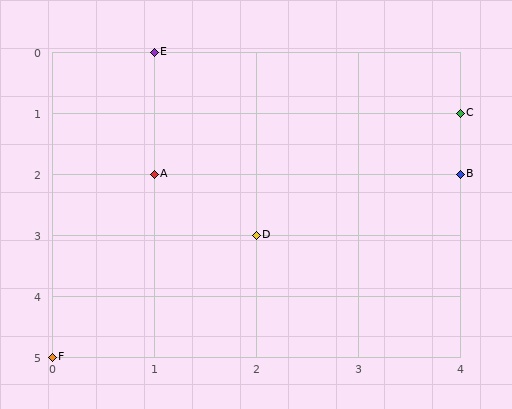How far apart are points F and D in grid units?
Points F and D are 2 columns and 2 rows apart (about 2.8 grid units diagonally).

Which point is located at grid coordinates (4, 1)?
Point C is at (4, 1).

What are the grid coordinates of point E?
Point E is at grid coordinates (1, 0).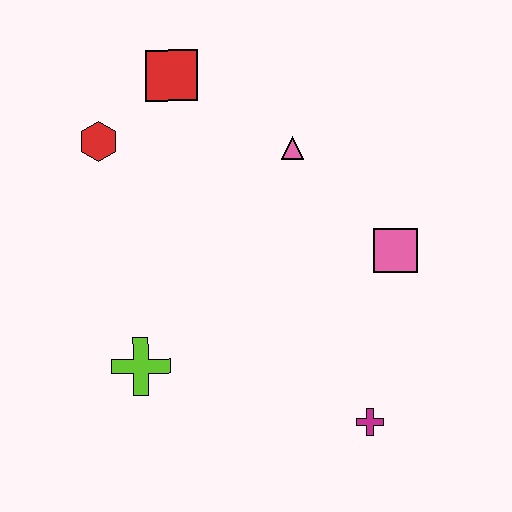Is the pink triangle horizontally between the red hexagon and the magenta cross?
Yes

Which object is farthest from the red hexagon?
The magenta cross is farthest from the red hexagon.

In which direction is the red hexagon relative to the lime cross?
The red hexagon is above the lime cross.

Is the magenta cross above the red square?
No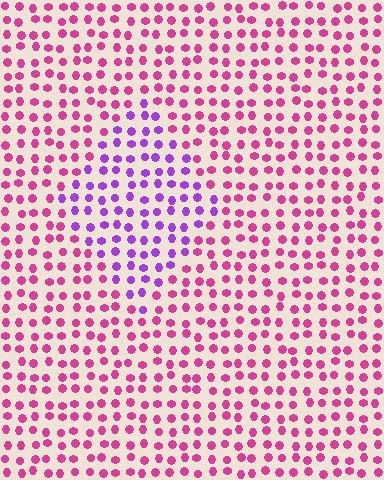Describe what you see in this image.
The image is filled with small magenta elements in a uniform arrangement. A diamond-shaped region is visible where the elements are tinted to a slightly different hue, forming a subtle color boundary.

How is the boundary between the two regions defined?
The boundary is defined purely by a slight shift in hue (about 45 degrees). Spacing, size, and orientation are identical on both sides.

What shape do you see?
I see a diamond.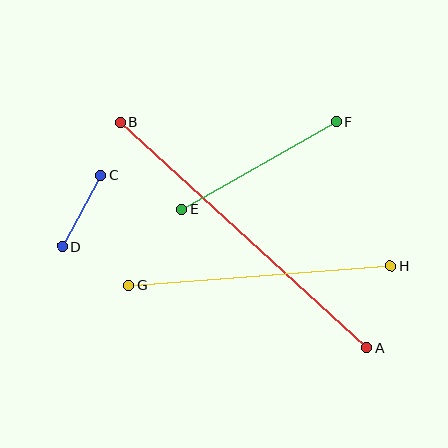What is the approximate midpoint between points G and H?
The midpoint is at approximately (260, 275) pixels.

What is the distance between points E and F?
The distance is approximately 177 pixels.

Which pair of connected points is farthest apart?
Points A and B are farthest apart.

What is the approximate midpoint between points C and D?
The midpoint is at approximately (81, 211) pixels.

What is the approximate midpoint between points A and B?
The midpoint is at approximately (243, 235) pixels.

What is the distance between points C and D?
The distance is approximately 81 pixels.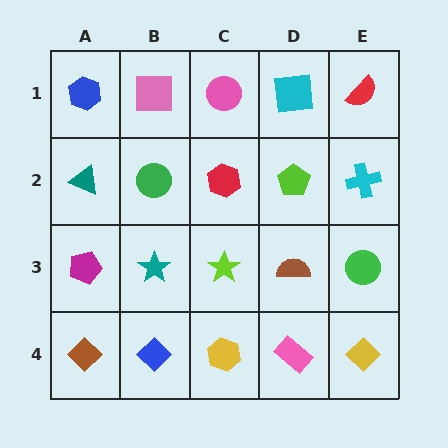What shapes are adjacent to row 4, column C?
A lime star (row 3, column C), a blue diamond (row 4, column B), a pink rectangle (row 4, column D).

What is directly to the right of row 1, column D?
A red semicircle.